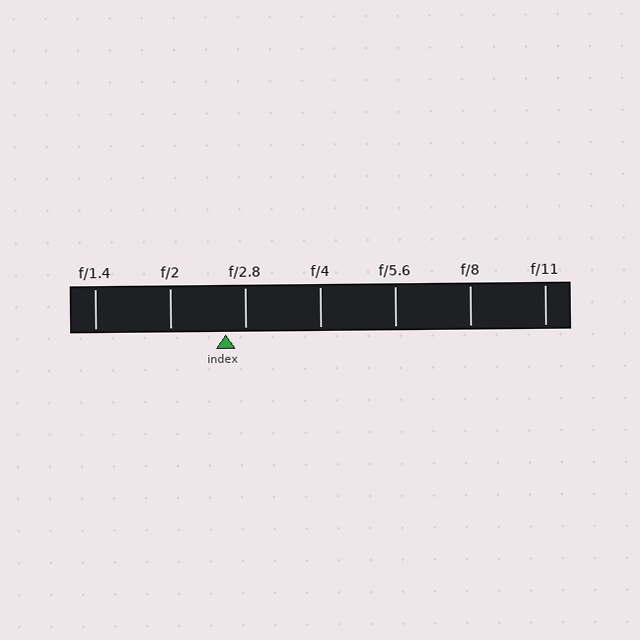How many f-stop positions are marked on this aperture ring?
There are 7 f-stop positions marked.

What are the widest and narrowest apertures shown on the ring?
The widest aperture shown is f/1.4 and the narrowest is f/11.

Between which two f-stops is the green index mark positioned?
The index mark is between f/2 and f/2.8.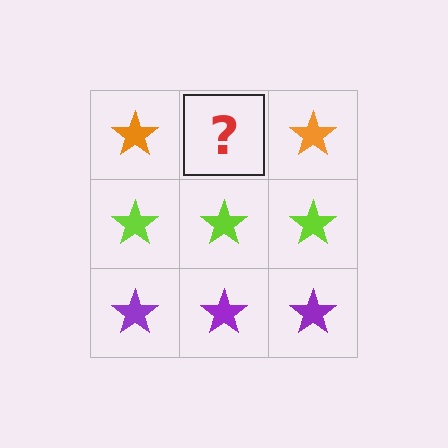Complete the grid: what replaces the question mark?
The question mark should be replaced with an orange star.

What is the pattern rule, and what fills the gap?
The rule is that each row has a consistent color. The gap should be filled with an orange star.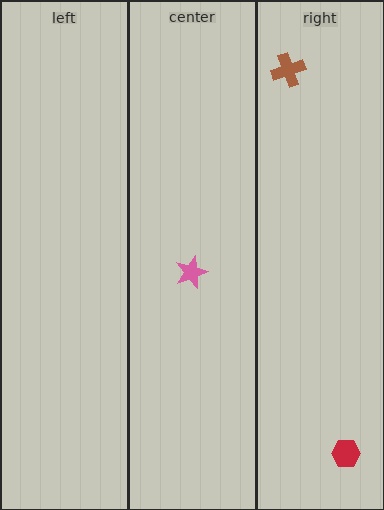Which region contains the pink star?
The center region.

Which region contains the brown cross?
The right region.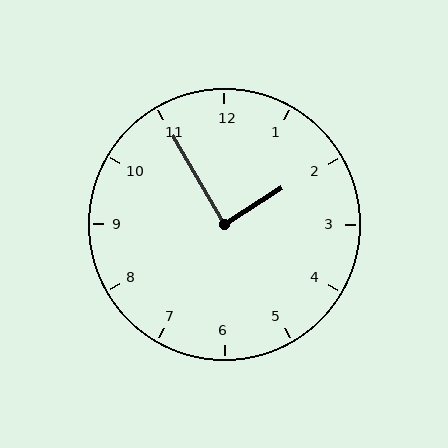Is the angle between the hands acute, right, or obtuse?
It is right.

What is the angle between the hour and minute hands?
Approximately 88 degrees.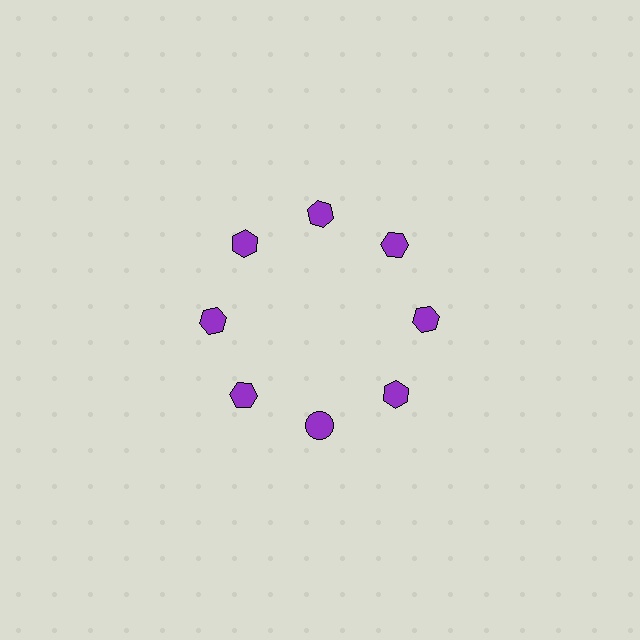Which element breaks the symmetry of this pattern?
The purple circle at roughly the 6 o'clock position breaks the symmetry. All other shapes are purple hexagons.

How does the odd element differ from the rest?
It has a different shape: circle instead of hexagon.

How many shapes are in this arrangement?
There are 8 shapes arranged in a ring pattern.